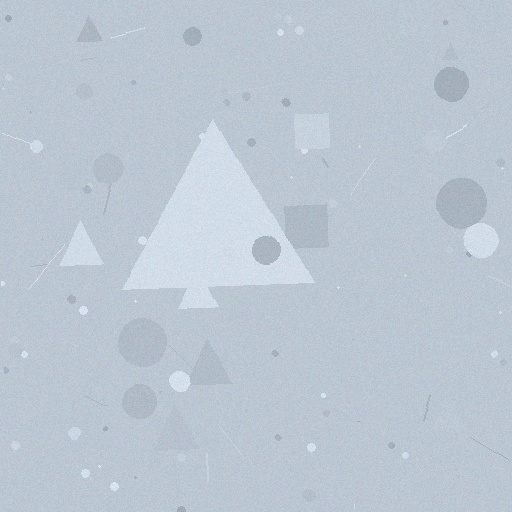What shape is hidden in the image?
A triangle is hidden in the image.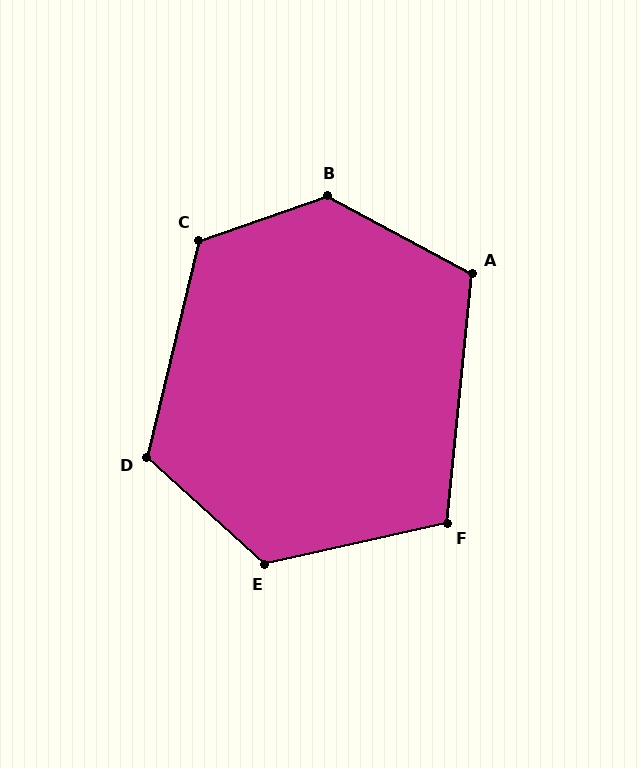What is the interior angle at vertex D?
Approximately 119 degrees (obtuse).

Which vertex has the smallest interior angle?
F, at approximately 109 degrees.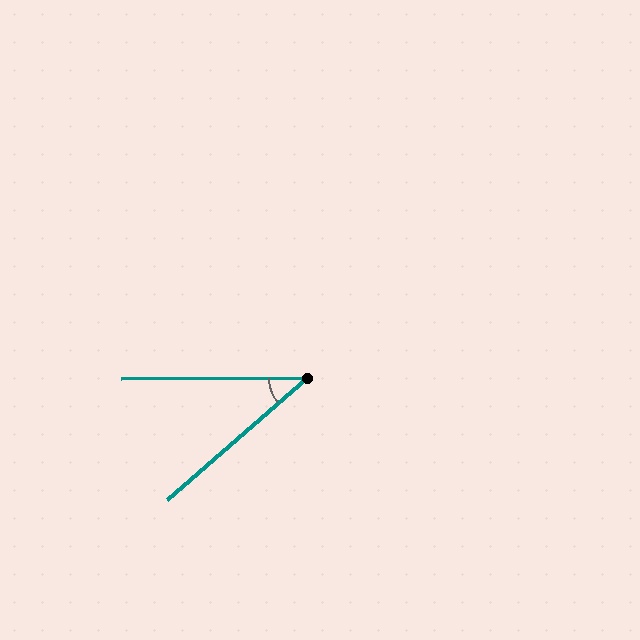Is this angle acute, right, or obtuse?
It is acute.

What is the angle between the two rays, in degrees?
Approximately 41 degrees.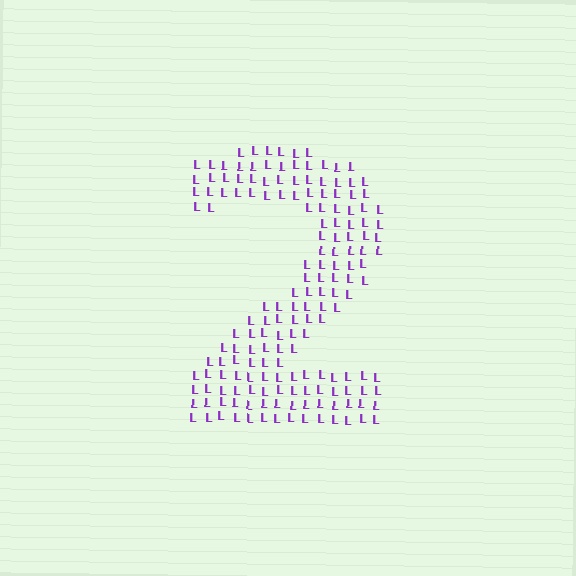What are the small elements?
The small elements are letter L's.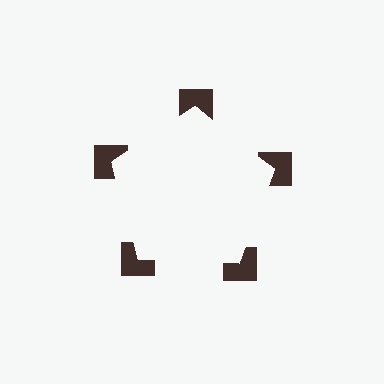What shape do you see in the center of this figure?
An illusory pentagon — its edges are inferred from the aligned wedge cuts in the notched squares, not physically drawn.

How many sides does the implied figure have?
5 sides.